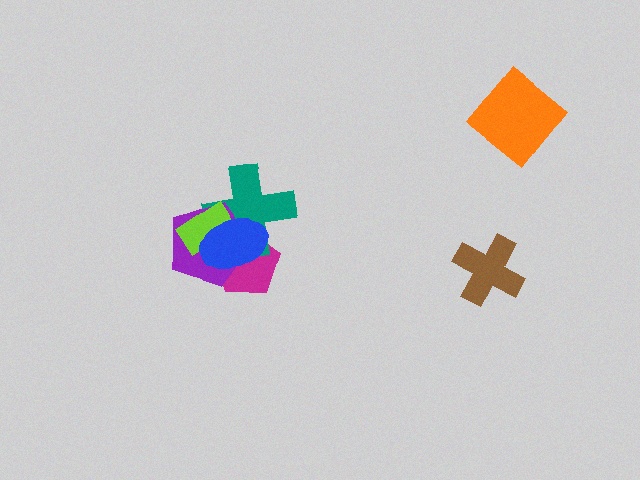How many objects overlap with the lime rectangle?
4 objects overlap with the lime rectangle.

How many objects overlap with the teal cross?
4 objects overlap with the teal cross.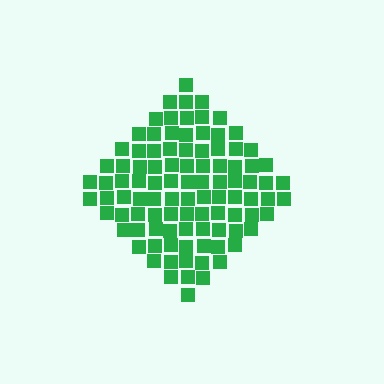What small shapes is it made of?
It is made of small squares.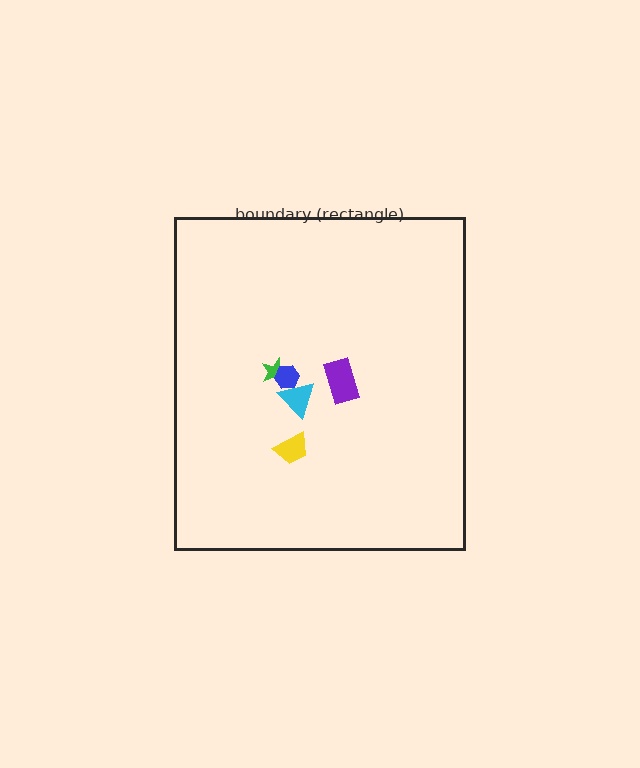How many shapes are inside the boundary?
5 inside, 0 outside.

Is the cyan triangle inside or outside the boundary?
Inside.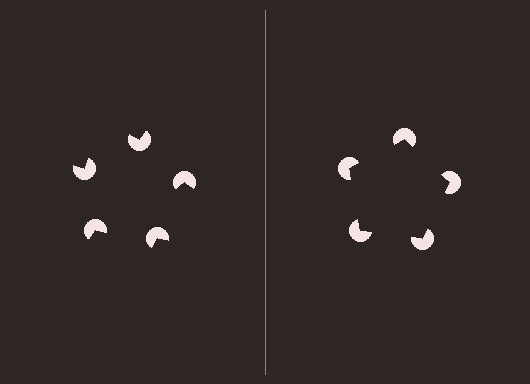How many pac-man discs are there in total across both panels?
10 — 5 on each side.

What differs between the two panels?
The pac-man discs are positioned identically on both sides; only the wedge orientations differ. On the right they align to a pentagon; on the left they are misaligned.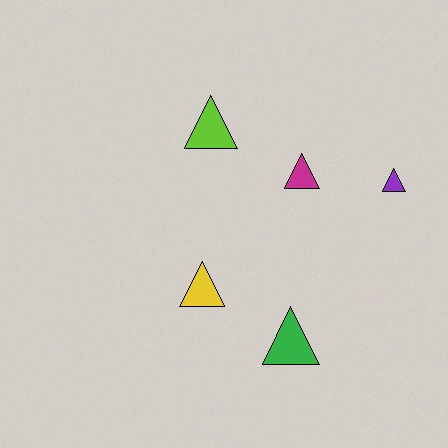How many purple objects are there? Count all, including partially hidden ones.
There is 1 purple object.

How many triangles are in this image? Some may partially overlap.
There are 5 triangles.